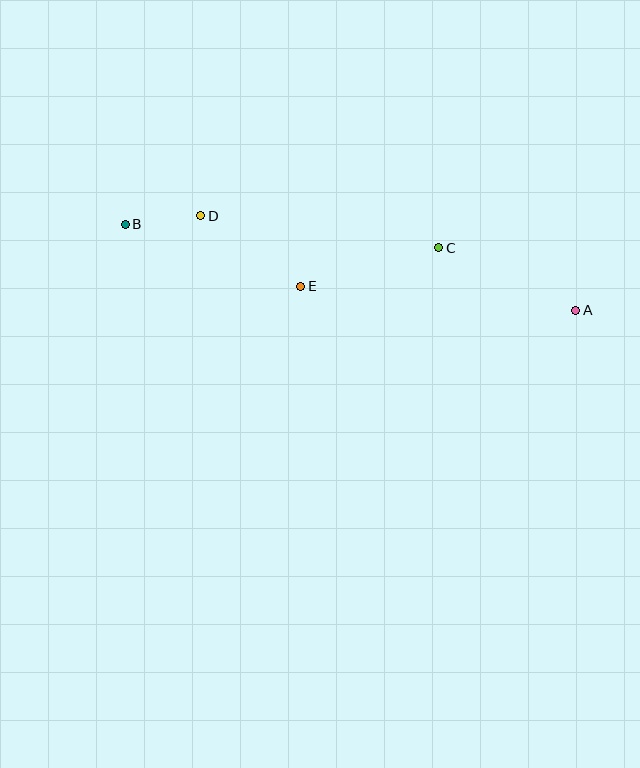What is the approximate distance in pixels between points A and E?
The distance between A and E is approximately 276 pixels.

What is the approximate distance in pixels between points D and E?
The distance between D and E is approximately 122 pixels.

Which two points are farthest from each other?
Points A and B are farthest from each other.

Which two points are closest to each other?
Points B and D are closest to each other.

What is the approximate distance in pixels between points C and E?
The distance between C and E is approximately 143 pixels.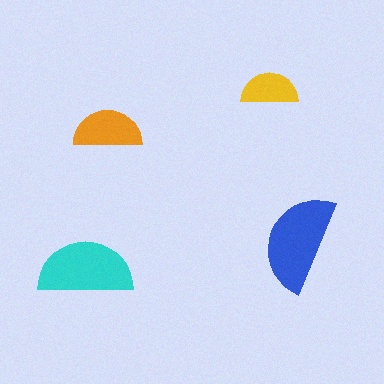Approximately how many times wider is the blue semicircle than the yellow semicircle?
About 1.5 times wider.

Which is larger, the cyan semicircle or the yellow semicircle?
The cyan one.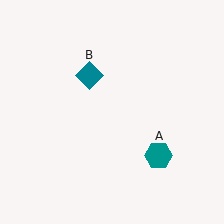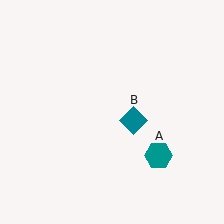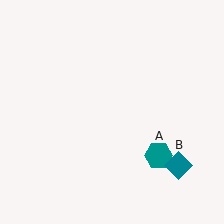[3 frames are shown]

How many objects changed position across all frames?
1 object changed position: teal diamond (object B).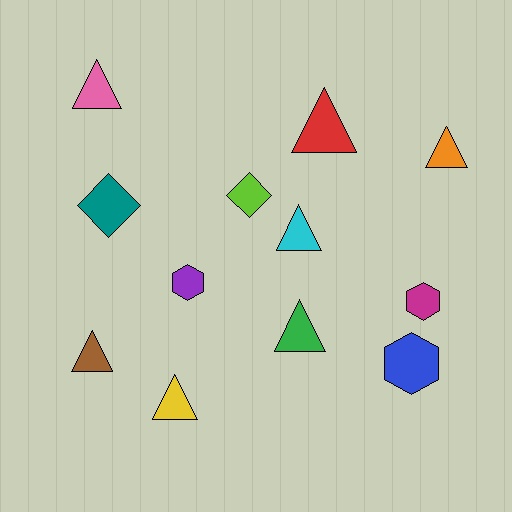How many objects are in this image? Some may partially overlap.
There are 12 objects.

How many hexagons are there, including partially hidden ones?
There are 3 hexagons.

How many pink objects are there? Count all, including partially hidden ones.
There is 1 pink object.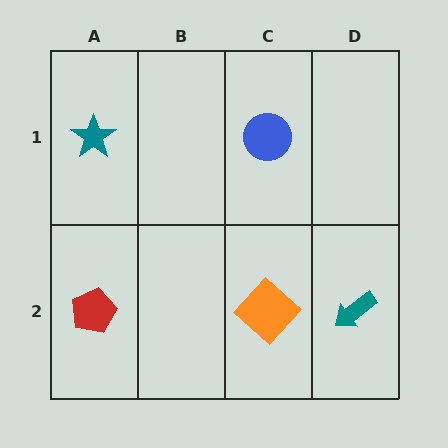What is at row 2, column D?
A teal arrow.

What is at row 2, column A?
A red pentagon.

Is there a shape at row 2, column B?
No, that cell is empty.